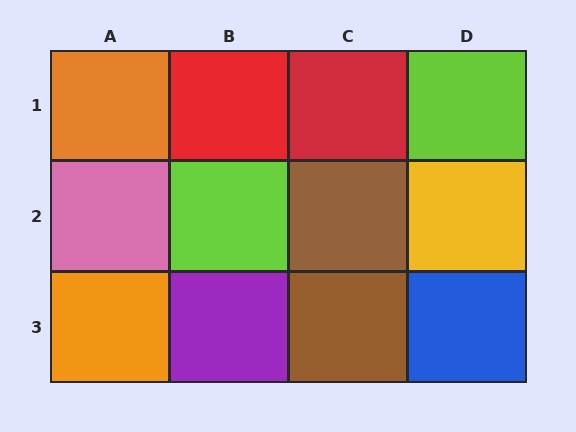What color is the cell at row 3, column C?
Brown.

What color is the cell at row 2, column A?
Pink.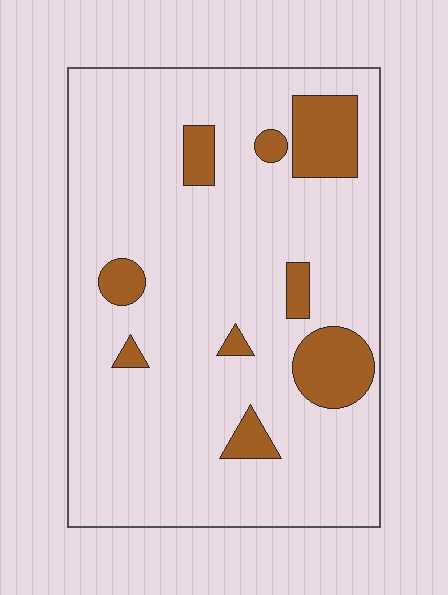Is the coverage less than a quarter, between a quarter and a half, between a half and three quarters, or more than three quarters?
Less than a quarter.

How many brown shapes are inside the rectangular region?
9.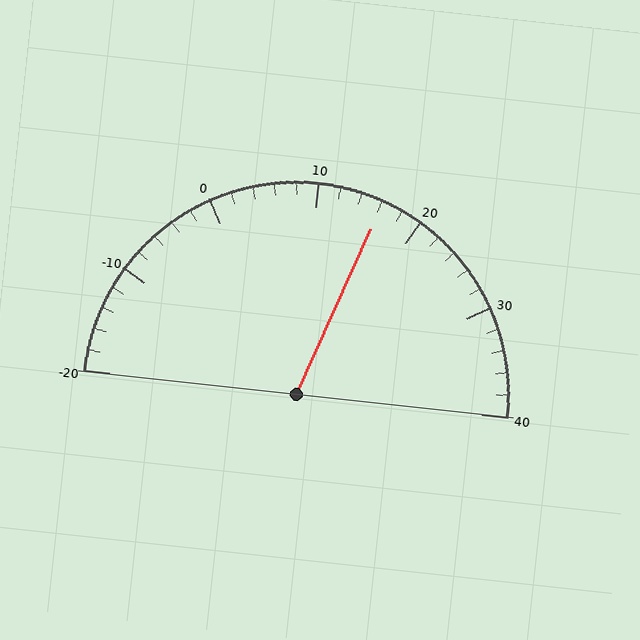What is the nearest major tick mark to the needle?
The nearest major tick mark is 20.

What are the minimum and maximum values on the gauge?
The gauge ranges from -20 to 40.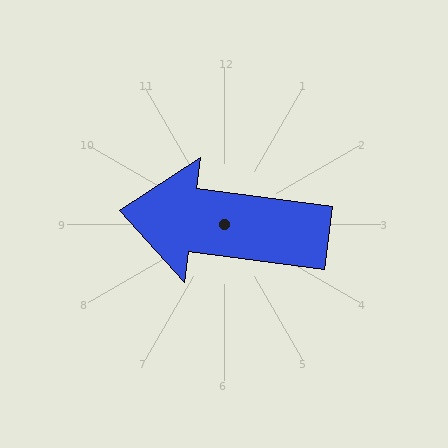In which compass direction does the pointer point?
West.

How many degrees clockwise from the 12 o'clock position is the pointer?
Approximately 278 degrees.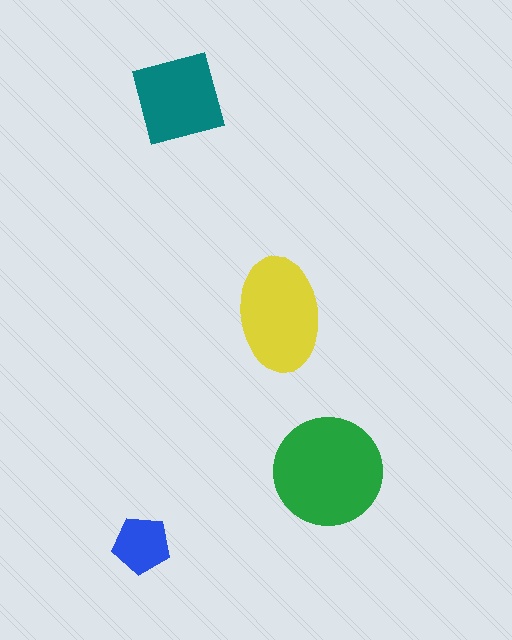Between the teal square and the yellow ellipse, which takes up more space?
The yellow ellipse.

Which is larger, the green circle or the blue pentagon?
The green circle.